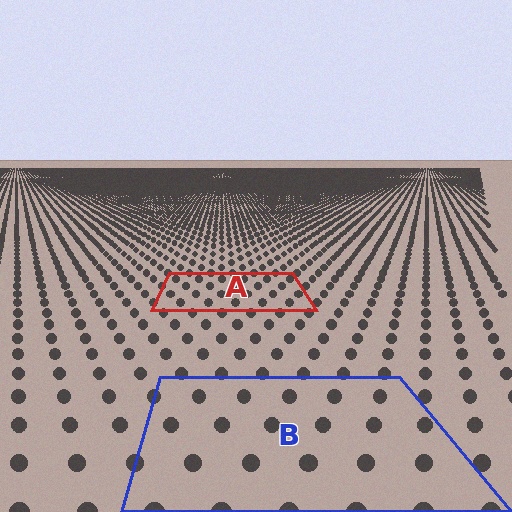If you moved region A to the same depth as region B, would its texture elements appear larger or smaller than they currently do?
They would appear larger. At a closer depth, the same texture elements are projected at a bigger on-screen size.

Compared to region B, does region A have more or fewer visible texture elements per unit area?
Region A has more texture elements per unit area — they are packed more densely because it is farther away.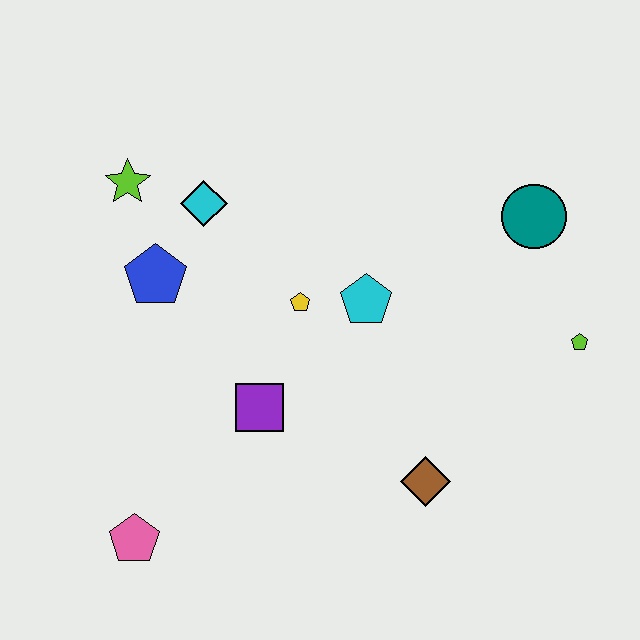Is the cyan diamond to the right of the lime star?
Yes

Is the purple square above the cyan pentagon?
No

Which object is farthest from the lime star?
The lime pentagon is farthest from the lime star.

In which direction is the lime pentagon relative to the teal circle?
The lime pentagon is below the teal circle.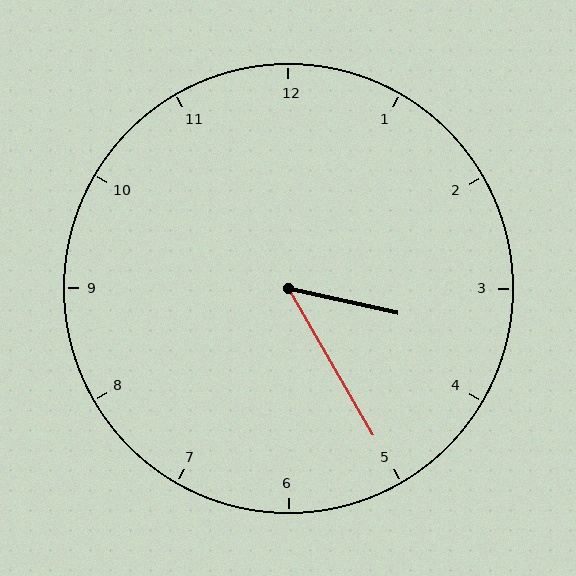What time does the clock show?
3:25.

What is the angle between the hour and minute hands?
Approximately 48 degrees.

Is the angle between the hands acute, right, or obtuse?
It is acute.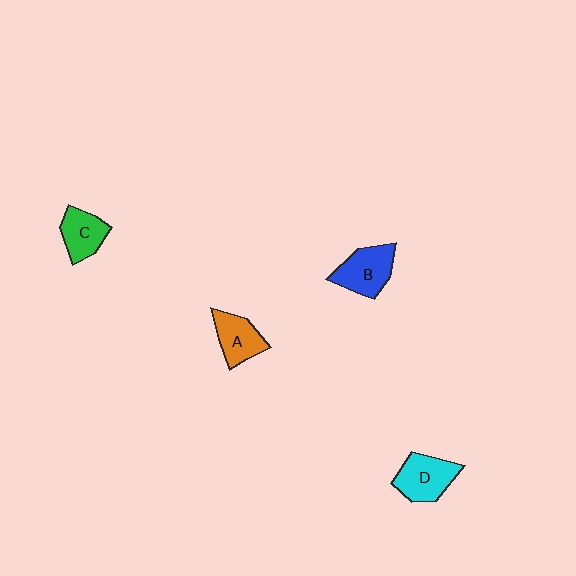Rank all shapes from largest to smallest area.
From largest to smallest: B (blue), D (cyan), A (orange), C (green).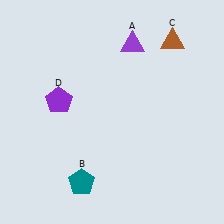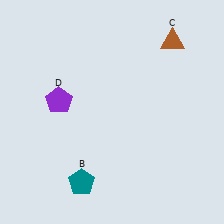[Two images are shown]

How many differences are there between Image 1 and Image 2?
There is 1 difference between the two images.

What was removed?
The purple triangle (A) was removed in Image 2.